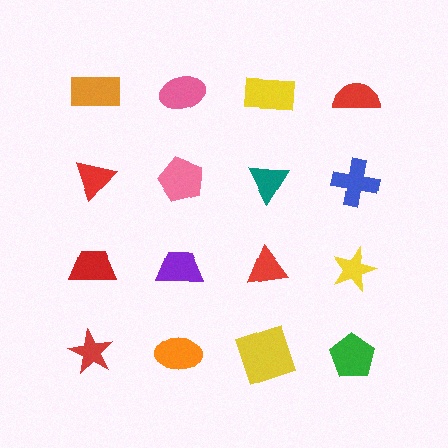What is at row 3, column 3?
A red triangle.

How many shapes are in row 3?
4 shapes.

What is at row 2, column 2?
A pink pentagon.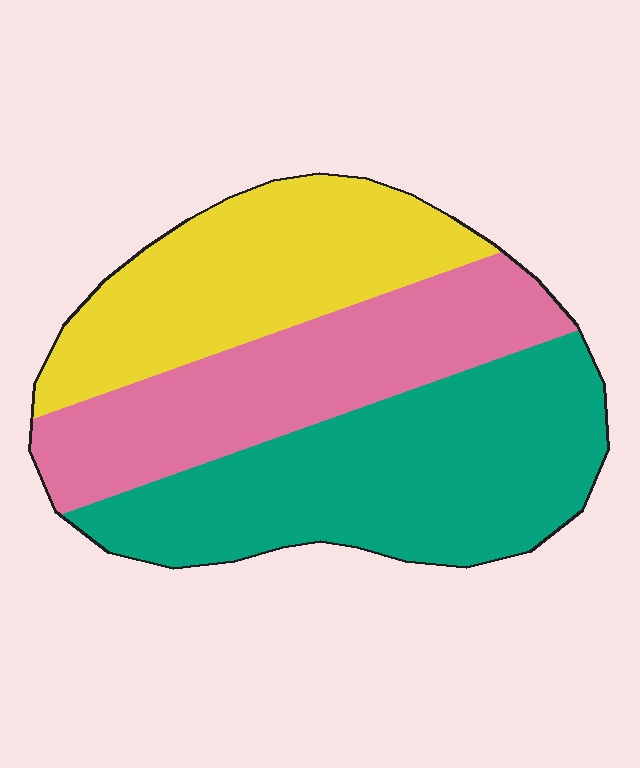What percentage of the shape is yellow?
Yellow covers about 30% of the shape.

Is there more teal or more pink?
Teal.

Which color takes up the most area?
Teal, at roughly 40%.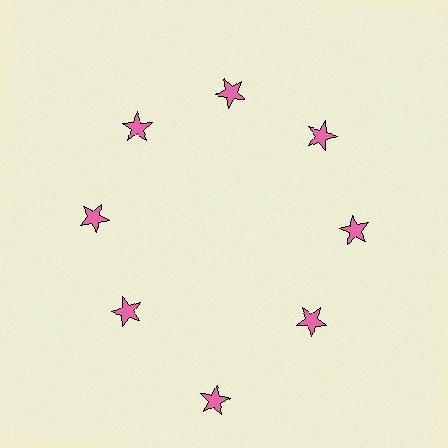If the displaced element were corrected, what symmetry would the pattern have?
It would have 8-fold rotational symmetry — the pattern would map onto itself every 45 degrees.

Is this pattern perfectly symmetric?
No. The 8 pink stars are arranged in a ring, but one element near the 6 o'clock position is pushed outward from the center, breaking the 8-fold rotational symmetry.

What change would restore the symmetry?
The symmetry would be restored by moving it inward, back onto the ring so that all 8 stars sit at equal angles and equal distance from the center.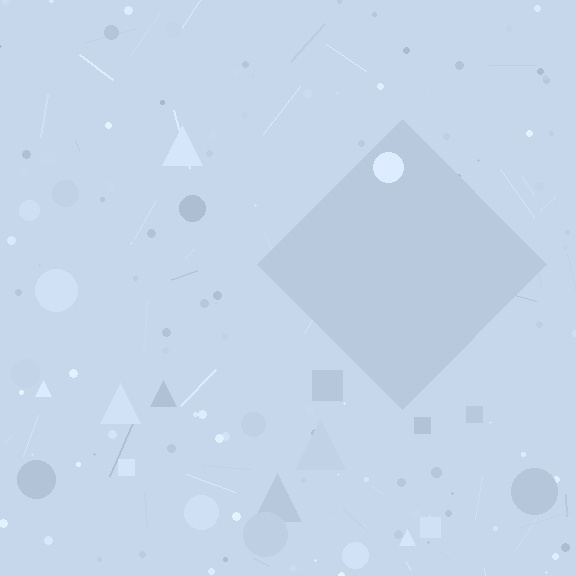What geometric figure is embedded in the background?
A diamond is embedded in the background.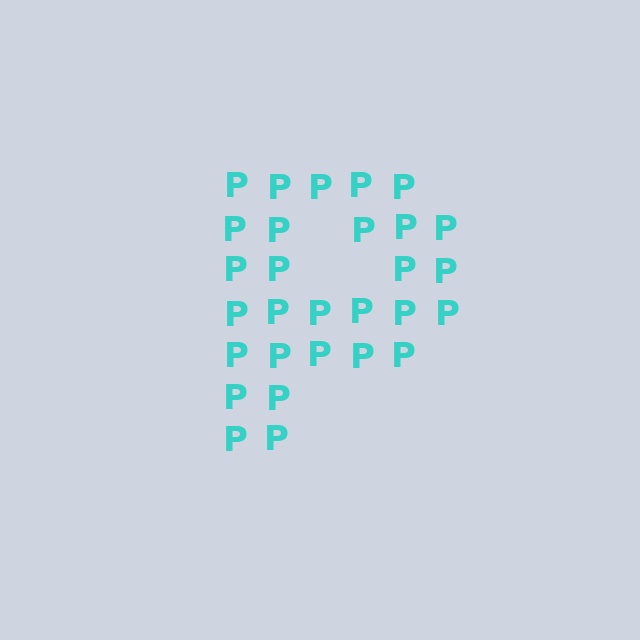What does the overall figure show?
The overall figure shows the letter P.